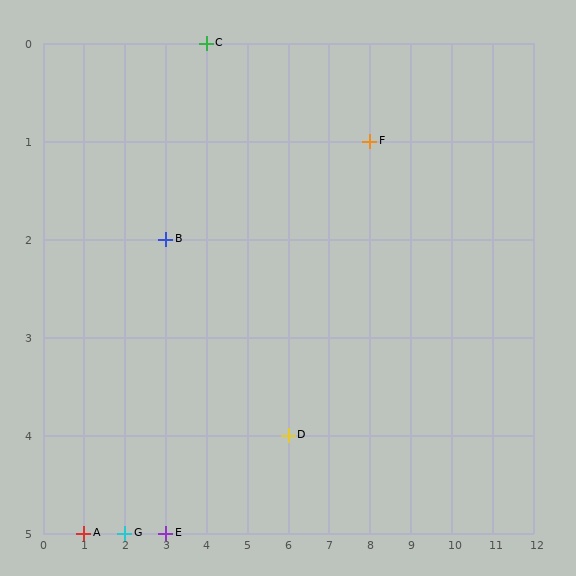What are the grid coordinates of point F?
Point F is at grid coordinates (8, 1).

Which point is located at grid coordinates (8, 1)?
Point F is at (8, 1).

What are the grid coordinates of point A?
Point A is at grid coordinates (1, 5).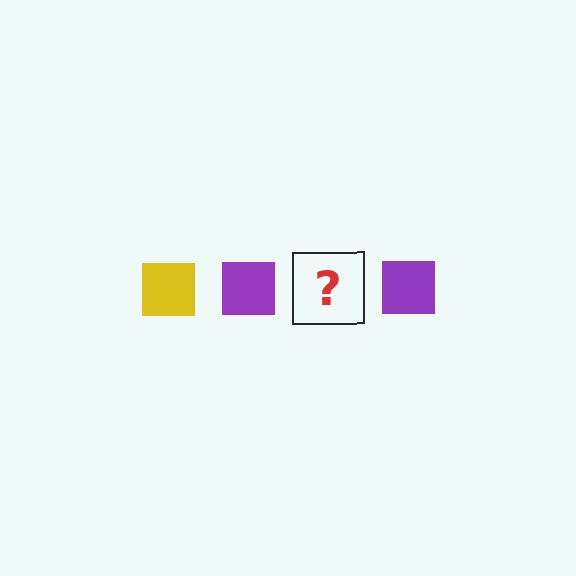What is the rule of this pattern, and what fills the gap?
The rule is that the pattern cycles through yellow, purple squares. The gap should be filled with a yellow square.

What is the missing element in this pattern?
The missing element is a yellow square.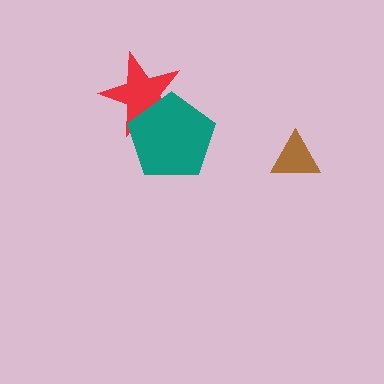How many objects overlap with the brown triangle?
0 objects overlap with the brown triangle.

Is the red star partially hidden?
Yes, it is partially covered by another shape.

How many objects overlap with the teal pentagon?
1 object overlaps with the teal pentagon.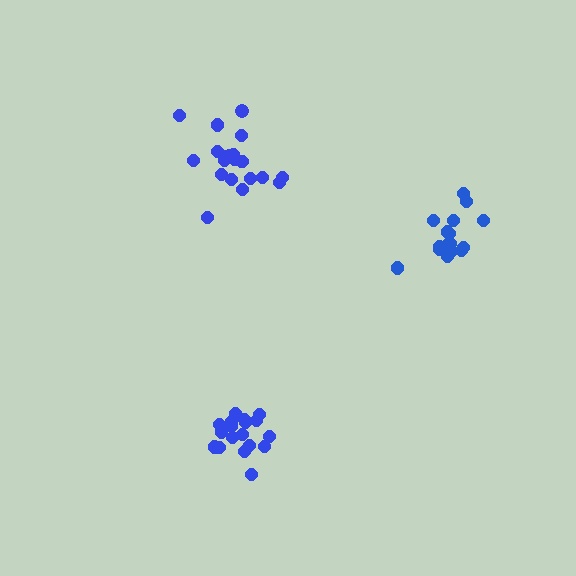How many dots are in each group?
Group 1: 20 dots, Group 2: 18 dots, Group 3: 16 dots (54 total).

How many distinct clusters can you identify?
There are 3 distinct clusters.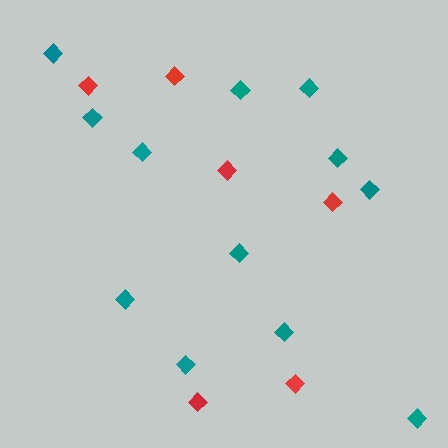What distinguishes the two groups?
There are 2 groups: one group of teal diamonds (12) and one group of red diamonds (6).